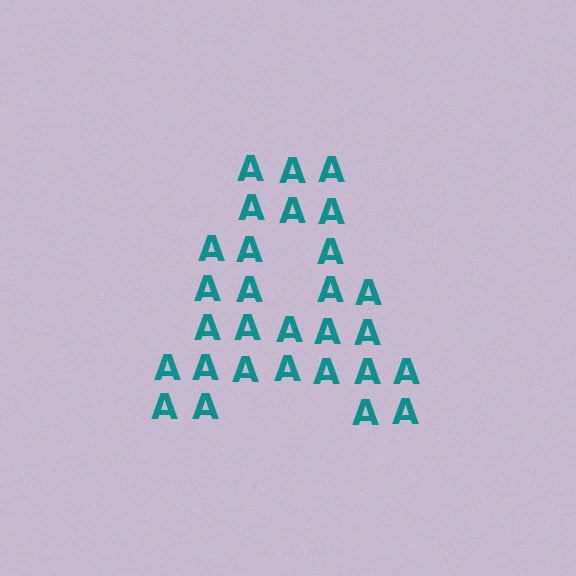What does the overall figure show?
The overall figure shows the letter A.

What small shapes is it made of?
It is made of small letter A's.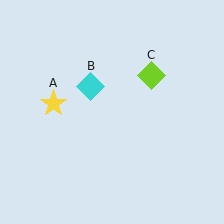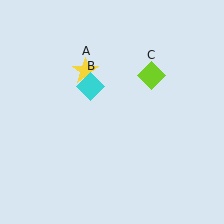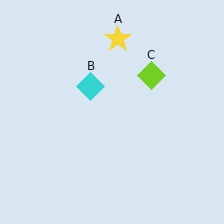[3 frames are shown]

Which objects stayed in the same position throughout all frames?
Cyan diamond (object B) and lime diamond (object C) remained stationary.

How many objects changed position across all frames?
1 object changed position: yellow star (object A).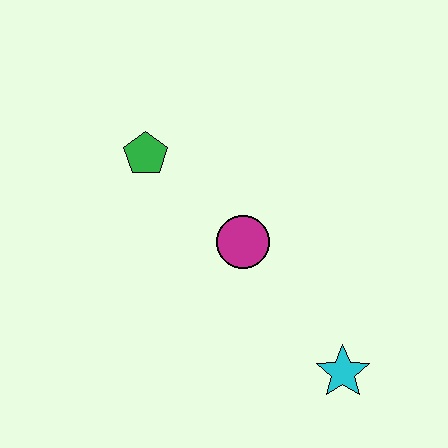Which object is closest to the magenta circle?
The green pentagon is closest to the magenta circle.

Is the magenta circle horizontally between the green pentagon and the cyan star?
Yes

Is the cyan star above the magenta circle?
No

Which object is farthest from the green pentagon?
The cyan star is farthest from the green pentagon.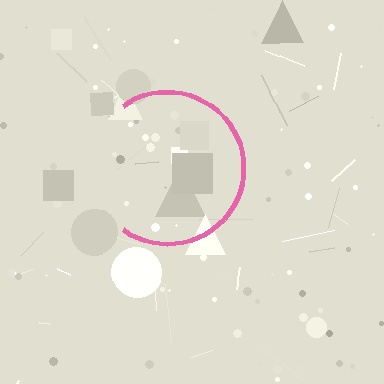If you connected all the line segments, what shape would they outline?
They would outline a circle.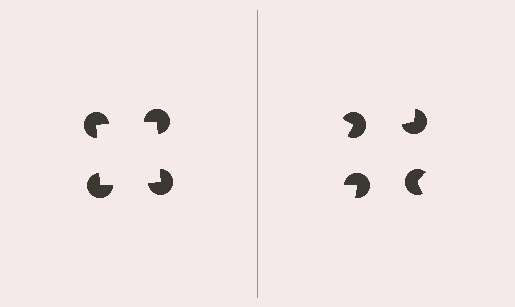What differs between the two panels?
The pac-man discs are positioned identically on both sides; only the wedge orientations differ. On the left they align to a square; on the right they are misaligned.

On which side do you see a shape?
An illusory square appears on the left side. On the right side the wedge cuts are rotated, so no coherent shape forms.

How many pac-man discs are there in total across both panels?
8 — 4 on each side.